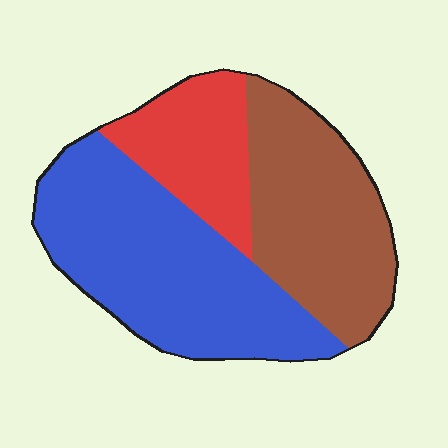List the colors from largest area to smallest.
From largest to smallest: blue, brown, red.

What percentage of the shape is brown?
Brown takes up about one third (1/3) of the shape.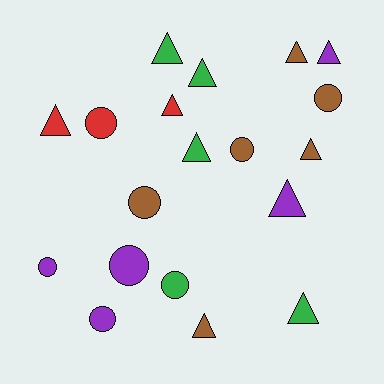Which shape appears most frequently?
Triangle, with 11 objects.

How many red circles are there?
There is 1 red circle.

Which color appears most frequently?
Brown, with 6 objects.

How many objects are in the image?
There are 19 objects.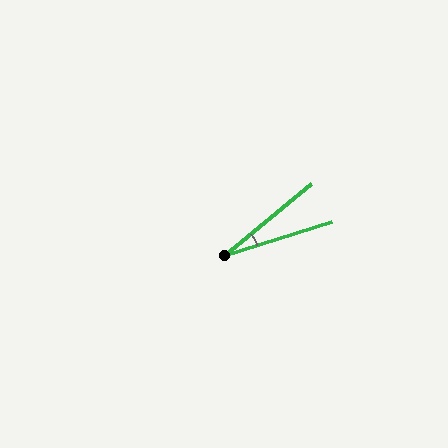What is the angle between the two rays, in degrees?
Approximately 22 degrees.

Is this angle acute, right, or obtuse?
It is acute.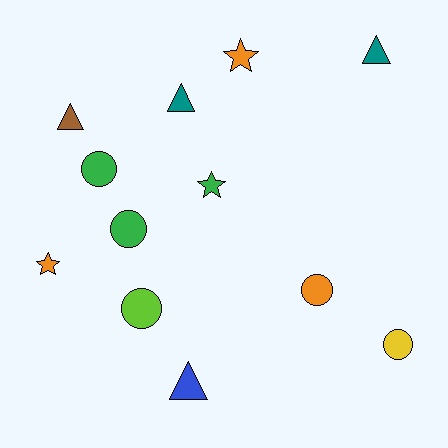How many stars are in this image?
There are 3 stars.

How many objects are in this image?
There are 12 objects.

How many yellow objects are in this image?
There is 1 yellow object.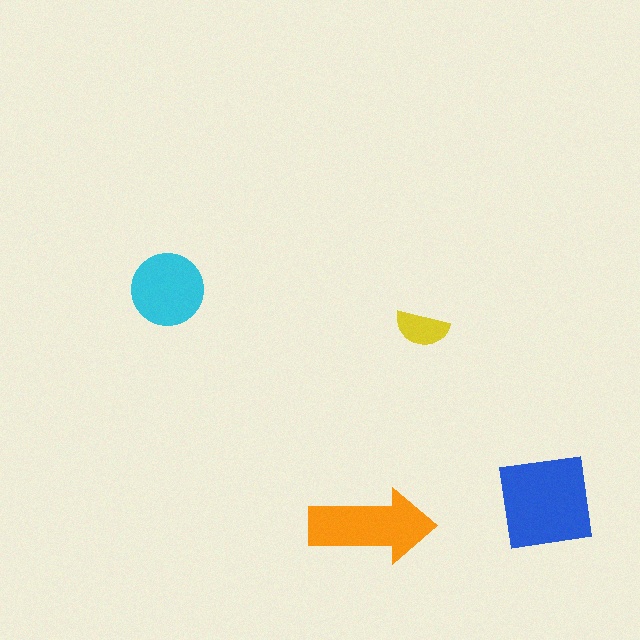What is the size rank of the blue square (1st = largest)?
1st.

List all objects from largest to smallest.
The blue square, the orange arrow, the cyan circle, the yellow semicircle.